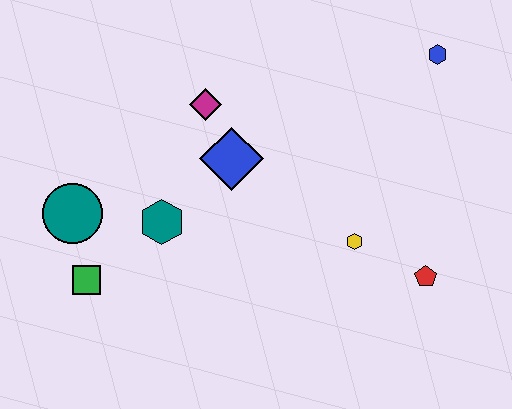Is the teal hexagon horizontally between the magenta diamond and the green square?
Yes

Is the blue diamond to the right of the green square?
Yes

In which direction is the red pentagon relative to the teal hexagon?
The red pentagon is to the right of the teal hexagon.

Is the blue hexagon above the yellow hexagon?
Yes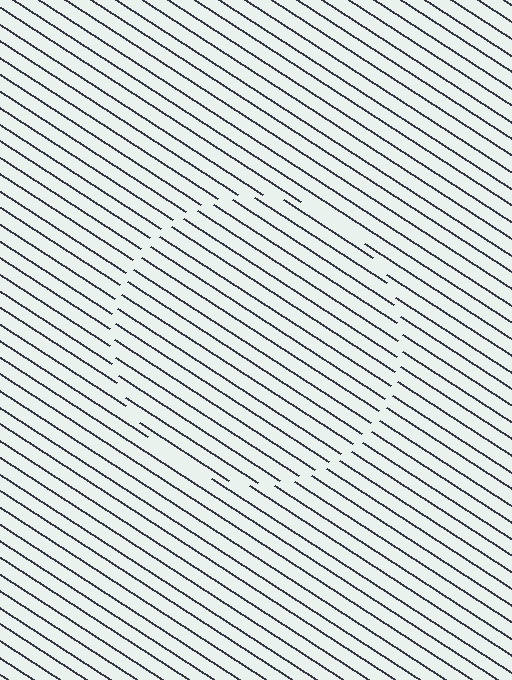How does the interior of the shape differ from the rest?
The interior of the shape contains the same grating, shifted by half a period — the contour is defined by the phase discontinuity where line-ends from the inner and outer gratings abut.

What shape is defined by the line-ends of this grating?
An illusory circle. The interior of the shape contains the same grating, shifted by half a period — the contour is defined by the phase discontinuity where line-ends from the inner and outer gratings abut.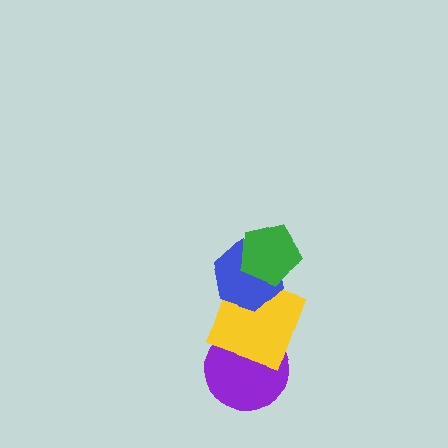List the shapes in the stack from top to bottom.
From top to bottom: the green pentagon, the blue hexagon, the yellow square, the purple circle.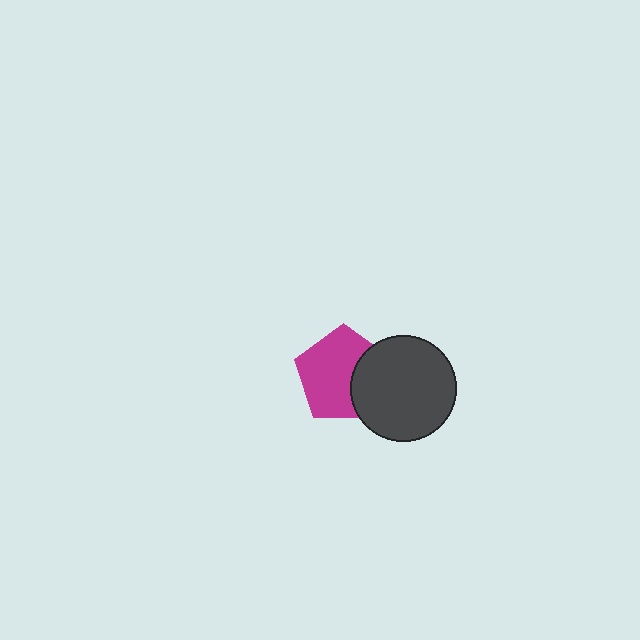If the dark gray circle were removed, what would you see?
You would see the complete magenta pentagon.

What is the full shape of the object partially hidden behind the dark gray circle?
The partially hidden object is a magenta pentagon.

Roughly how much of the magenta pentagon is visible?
Most of it is visible (roughly 67%).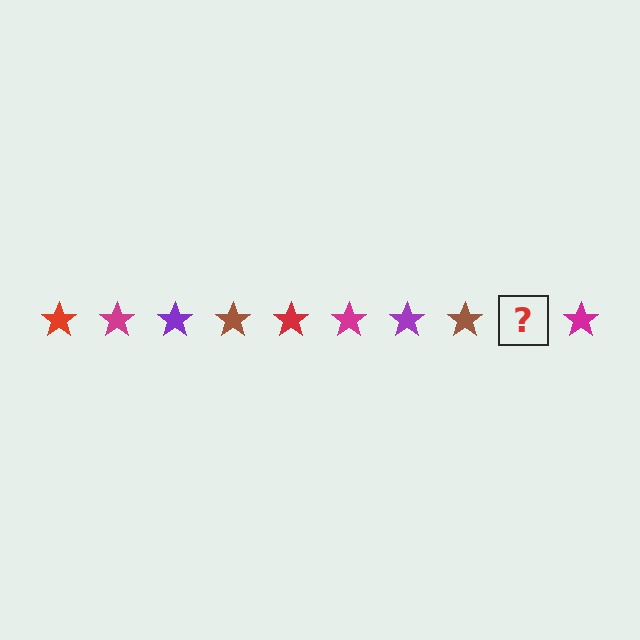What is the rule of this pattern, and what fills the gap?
The rule is that the pattern cycles through red, magenta, purple, brown stars. The gap should be filled with a red star.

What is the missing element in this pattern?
The missing element is a red star.